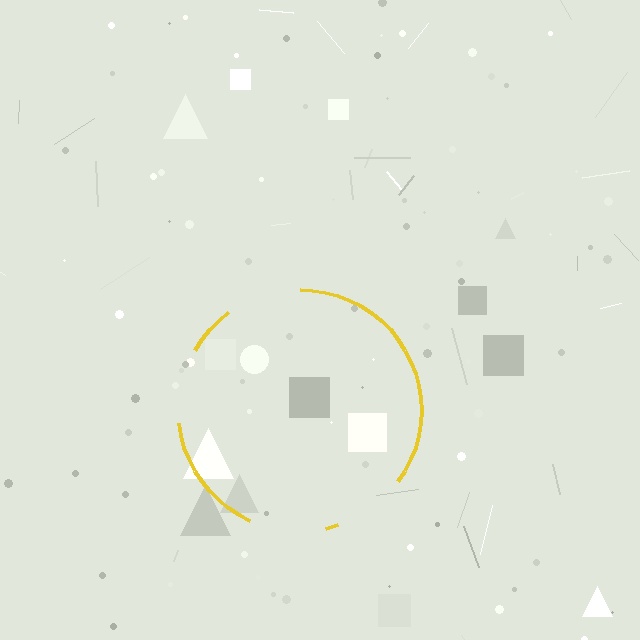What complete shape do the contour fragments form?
The contour fragments form a circle.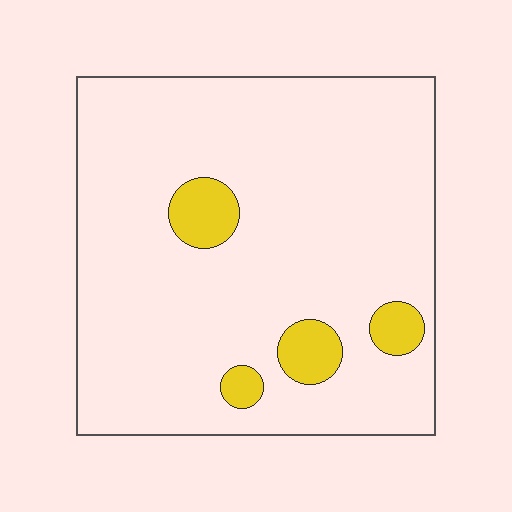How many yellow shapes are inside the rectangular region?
4.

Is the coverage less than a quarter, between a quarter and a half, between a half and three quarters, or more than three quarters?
Less than a quarter.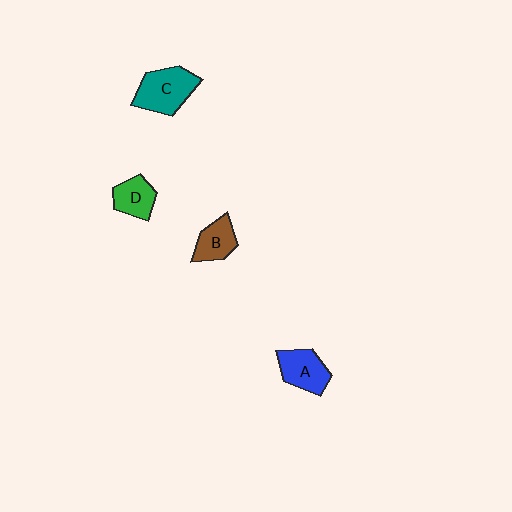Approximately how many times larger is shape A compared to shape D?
Approximately 1.3 times.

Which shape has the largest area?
Shape C (teal).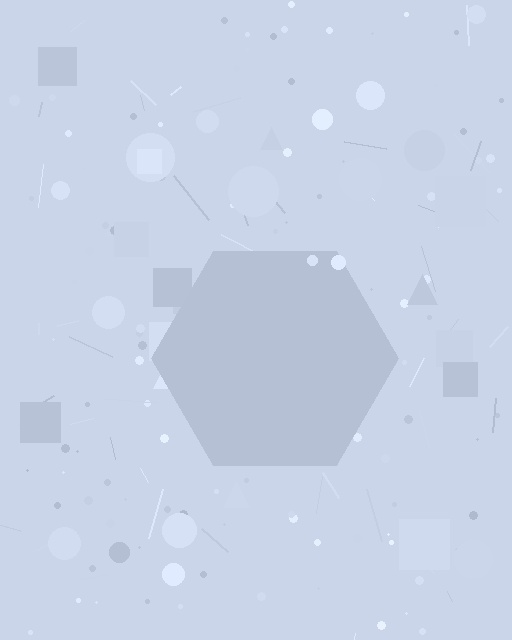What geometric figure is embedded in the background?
A hexagon is embedded in the background.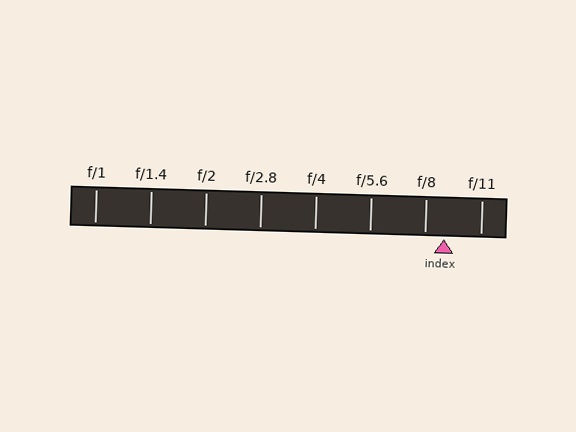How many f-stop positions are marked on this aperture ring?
There are 8 f-stop positions marked.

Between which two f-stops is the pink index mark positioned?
The index mark is between f/8 and f/11.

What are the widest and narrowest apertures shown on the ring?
The widest aperture shown is f/1 and the narrowest is f/11.